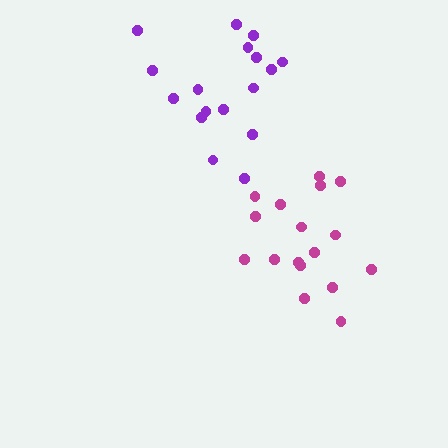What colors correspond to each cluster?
The clusters are colored: magenta, purple.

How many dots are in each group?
Group 1: 17 dots, Group 2: 17 dots (34 total).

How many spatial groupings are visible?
There are 2 spatial groupings.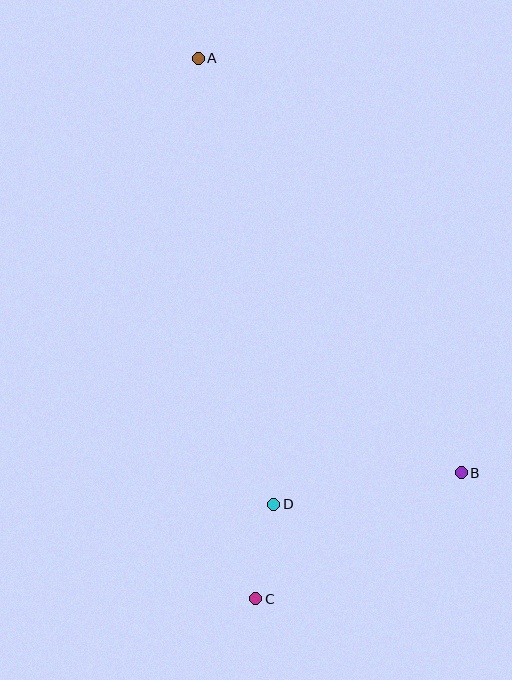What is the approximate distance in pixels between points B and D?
The distance between B and D is approximately 190 pixels.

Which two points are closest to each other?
Points C and D are closest to each other.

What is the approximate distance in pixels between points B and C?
The distance between B and C is approximately 241 pixels.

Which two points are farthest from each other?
Points A and C are farthest from each other.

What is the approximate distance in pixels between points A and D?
The distance between A and D is approximately 452 pixels.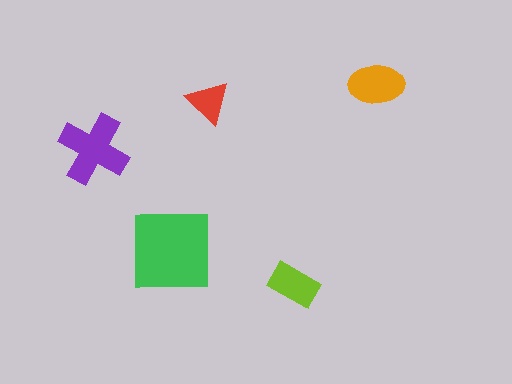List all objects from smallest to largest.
The red triangle, the lime rectangle, the orange ellipse, the purple cross, the green square.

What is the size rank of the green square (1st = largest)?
1st.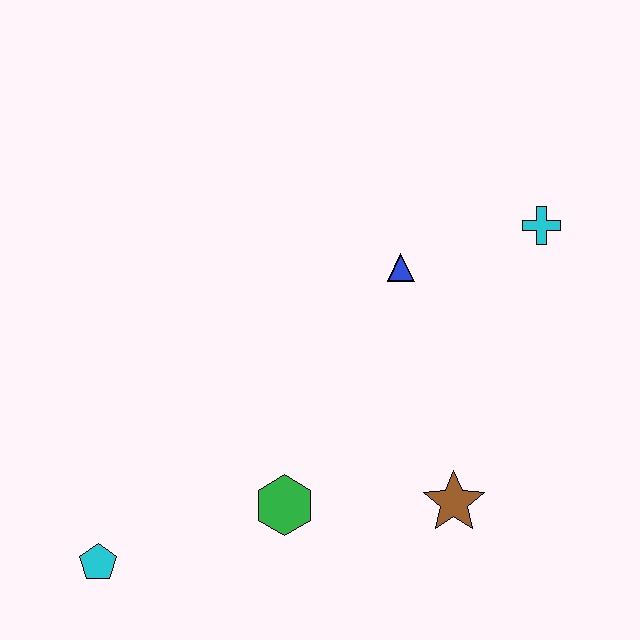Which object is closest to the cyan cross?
The blue triangle is closest to the cyan cross.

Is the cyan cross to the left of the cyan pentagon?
No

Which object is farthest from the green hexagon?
The cyan cross is farthest from the green hexagon.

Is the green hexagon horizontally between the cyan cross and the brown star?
No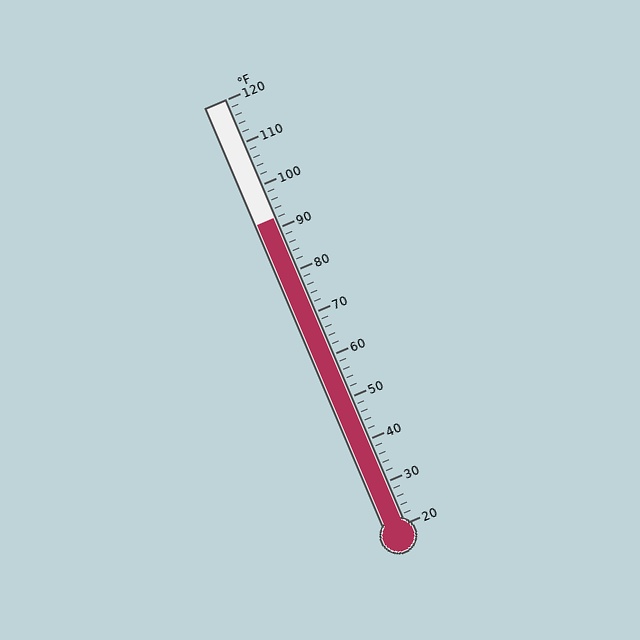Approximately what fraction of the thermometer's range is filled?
The thermometer is filled to approximately 70% of its range.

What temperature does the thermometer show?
The thermometer shows approximately 92°F.